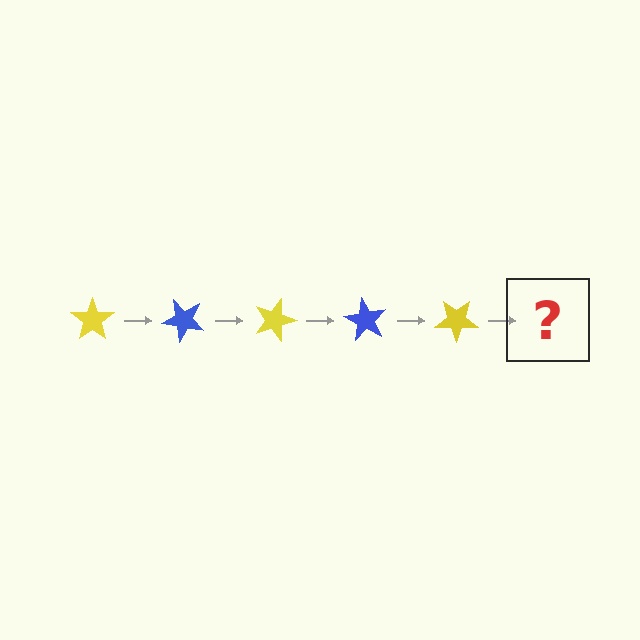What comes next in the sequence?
The next element should be a blue star, rotated 225 degrees from the start.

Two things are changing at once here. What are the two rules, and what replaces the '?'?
The two rules are that it rotates 45 degrees each step and the color cycles through yellow and blue. The '?' should be a blue star, rotated 225 degrees from the start.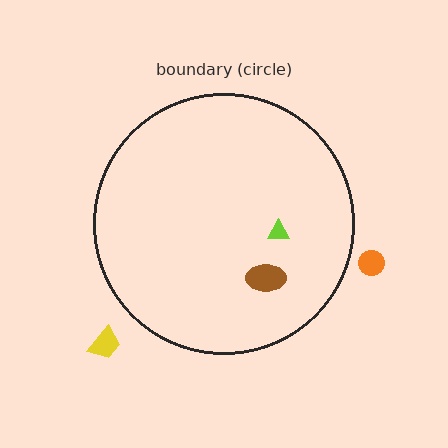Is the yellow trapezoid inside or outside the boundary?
Outside.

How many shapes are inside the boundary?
2 inside, 2 outside.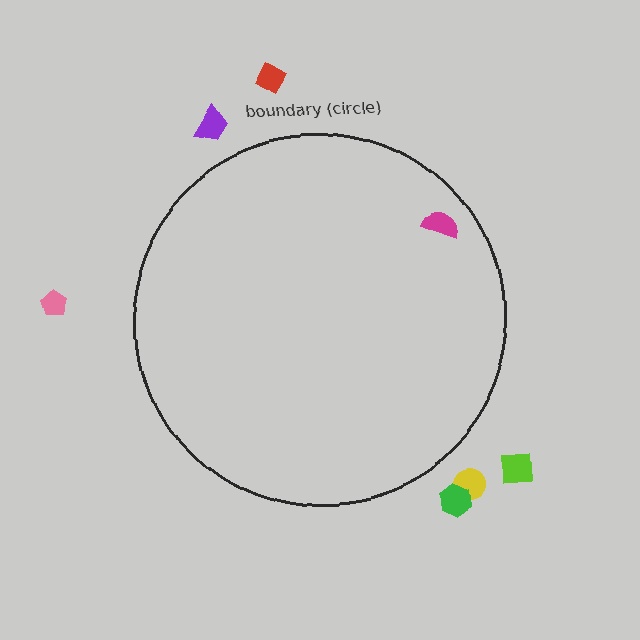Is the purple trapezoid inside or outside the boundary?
Outside.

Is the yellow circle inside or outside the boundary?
Outside.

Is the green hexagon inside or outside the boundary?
Outside.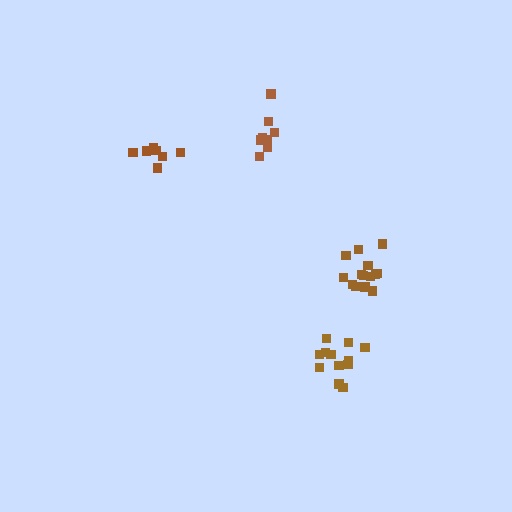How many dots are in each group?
Group 1: 14 dots, Group 2: 9 dots, Group 3: 12 dots, Group 4: 8 dots (43 total).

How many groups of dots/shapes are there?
There are 4 groups.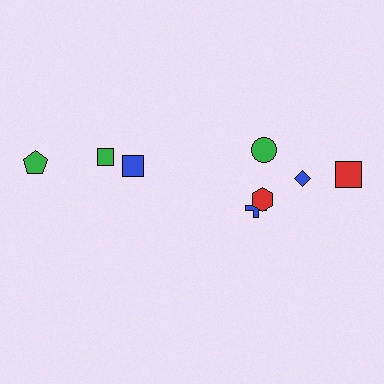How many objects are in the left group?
There are 3 objects.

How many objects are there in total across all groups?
There are 8 objects.